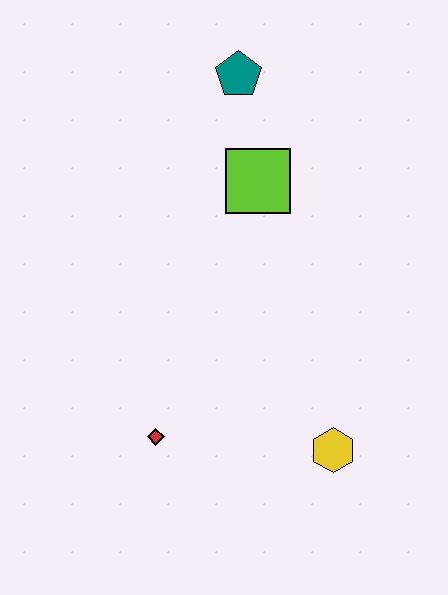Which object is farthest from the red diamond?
The teal pentagon is farthest from the red diamond.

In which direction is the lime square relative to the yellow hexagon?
The lime square is above the yellow hexagon.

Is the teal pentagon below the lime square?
No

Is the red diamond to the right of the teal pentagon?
No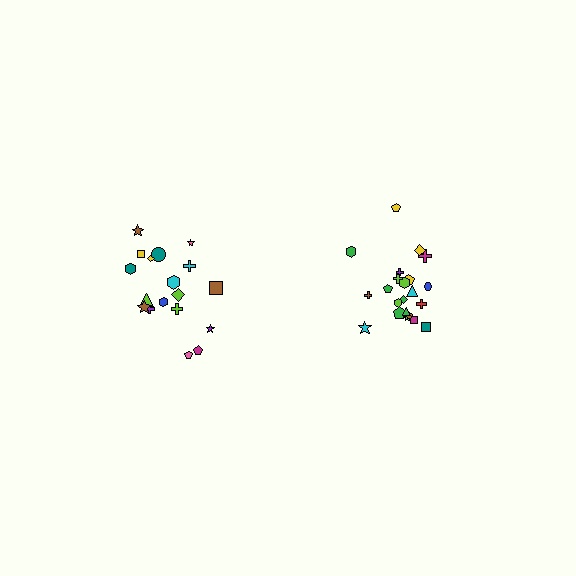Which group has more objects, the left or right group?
The right group.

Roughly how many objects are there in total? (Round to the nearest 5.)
Roughly 40 objects in total.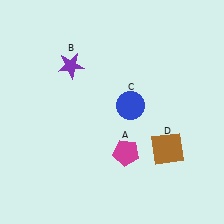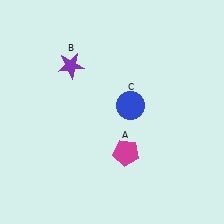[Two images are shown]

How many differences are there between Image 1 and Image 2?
There is 1 difference between the two images.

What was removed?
The brown square (D) was removed in Image 2.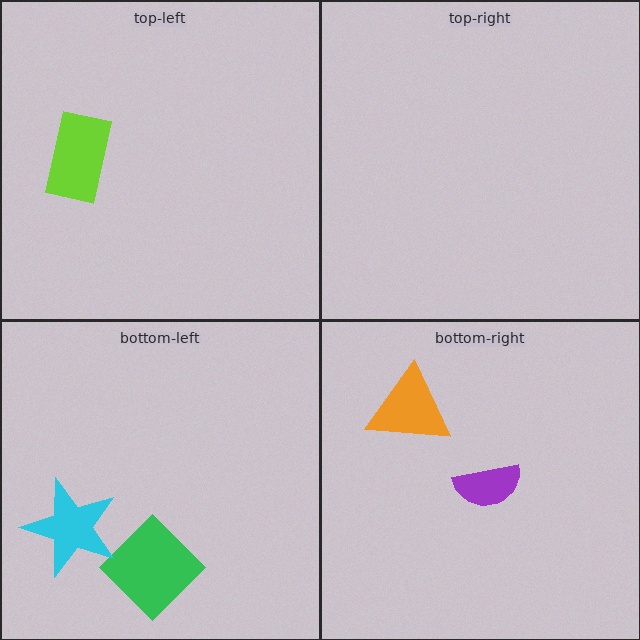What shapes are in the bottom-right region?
The purple semicircle, the orange triangle.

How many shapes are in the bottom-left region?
2.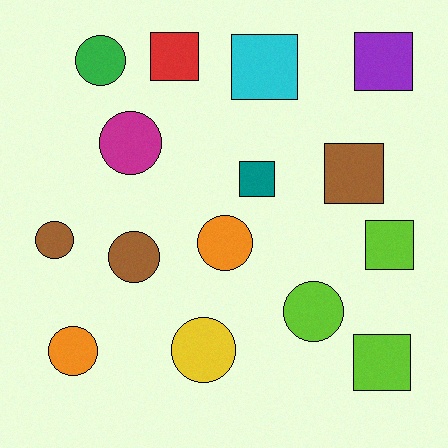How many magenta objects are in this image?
There is 1 magenta object.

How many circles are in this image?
There are 8 circles.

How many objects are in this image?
There are 15 objects.